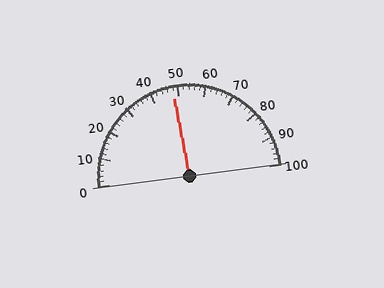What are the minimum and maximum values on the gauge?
The gauge ranges from 0 to 100.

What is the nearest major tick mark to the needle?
The nearest major tick mark is 50.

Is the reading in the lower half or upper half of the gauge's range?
The reading is in the lower half of the range (0 to 100).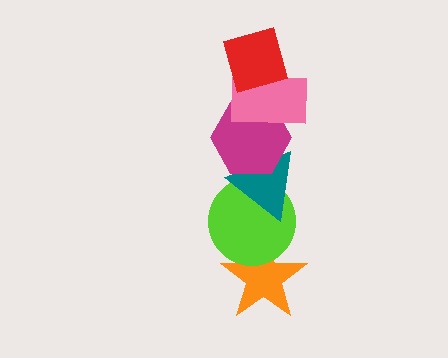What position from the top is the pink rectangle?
The pink rectangle is 2nd from the top.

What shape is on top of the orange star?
The lime circle is on top of the orange star.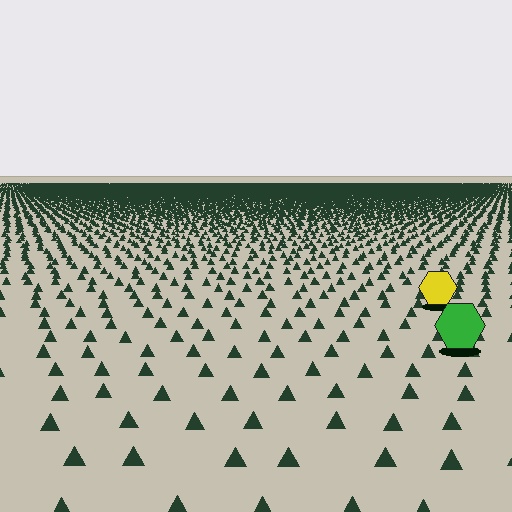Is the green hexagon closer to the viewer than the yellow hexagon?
Yes. The green hexagon is closer — you can tell from the texture gradient: the ground texture is coarser near it.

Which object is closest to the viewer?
The green hexagon is closest. The texture marks near it are larger and more spread out.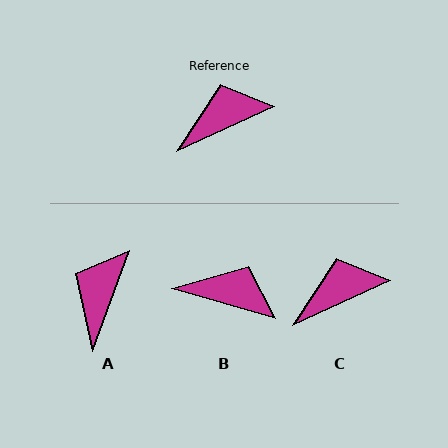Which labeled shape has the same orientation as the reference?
C.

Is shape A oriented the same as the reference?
No, it is off by about 45 degrees.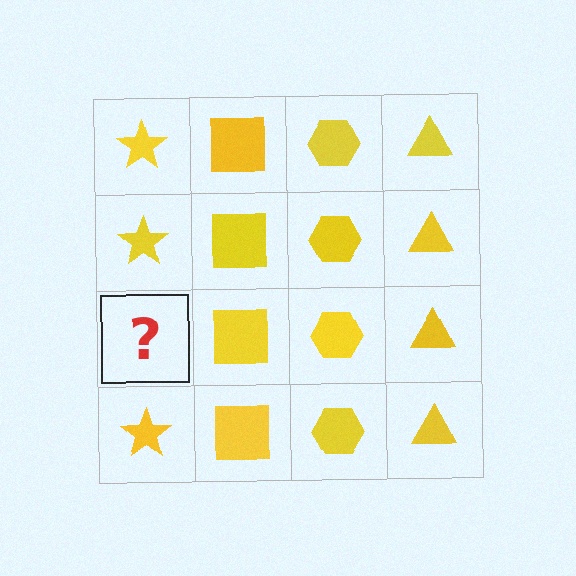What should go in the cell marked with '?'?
The missing cell should contain a yellow star.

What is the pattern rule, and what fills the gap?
The rule is that each column has a consistent shape. The gap should be filled with a yellow star.